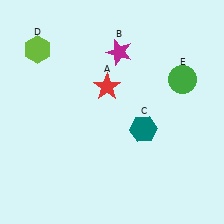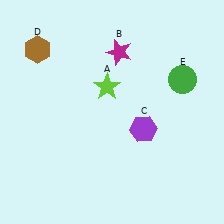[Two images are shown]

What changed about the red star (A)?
In Image 1, A is red. In Image 2, it changed to lime.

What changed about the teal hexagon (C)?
In Image 1, C is teal. In Image 2, it changed to purple.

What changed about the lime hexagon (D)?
In Image 1, D is lime. In Image 2, it changed to brown.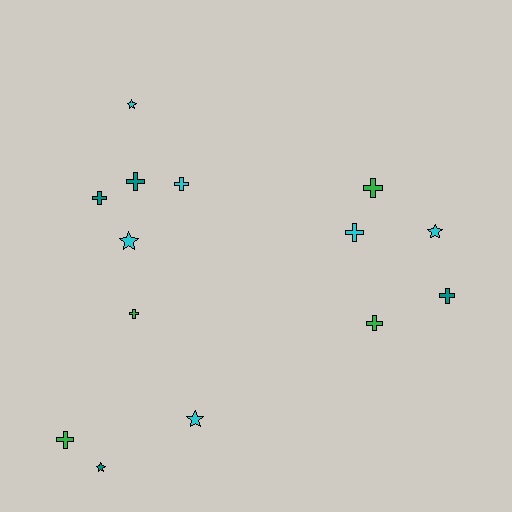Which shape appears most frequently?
Cross, with 9 objects.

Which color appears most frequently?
Cyan, with 6 objects.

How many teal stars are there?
There is 1 teal star.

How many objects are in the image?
There are 14 objects.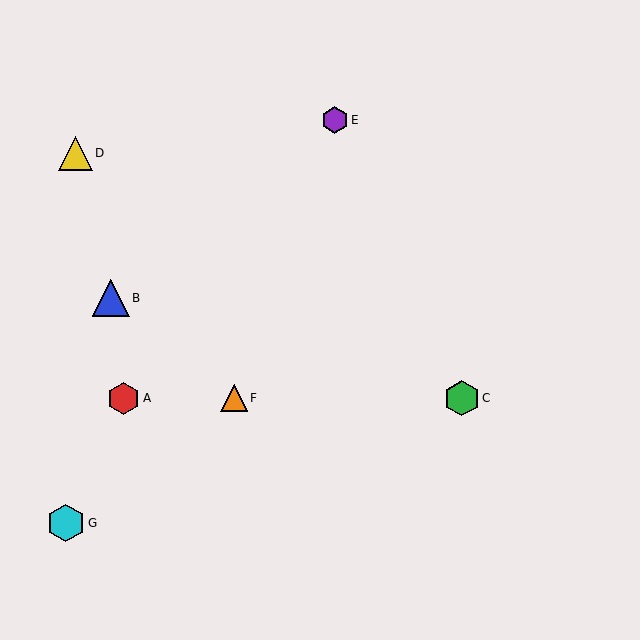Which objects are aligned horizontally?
Objects A, C, F are aligned horizontally.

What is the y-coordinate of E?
Object E is at y≈120.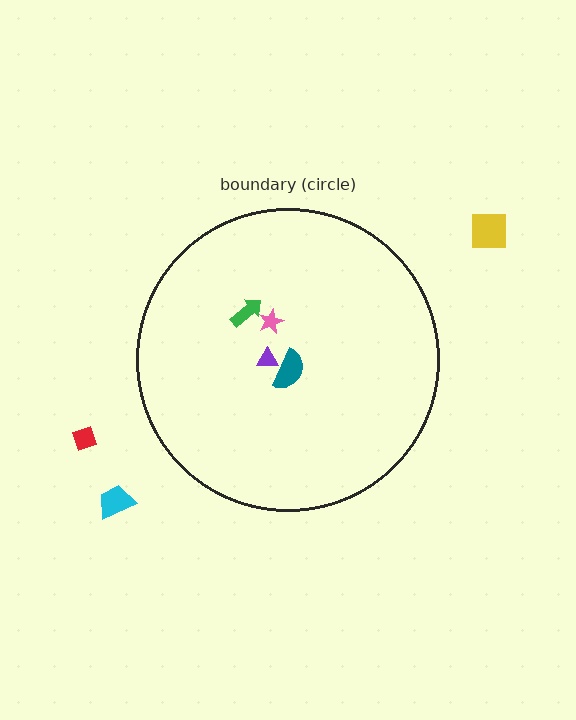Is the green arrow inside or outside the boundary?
Inside.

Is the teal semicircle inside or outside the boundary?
Inside.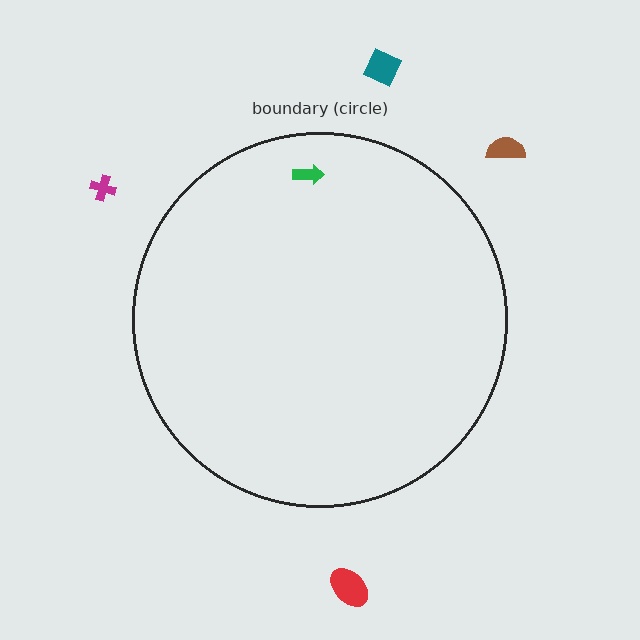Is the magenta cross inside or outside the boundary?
Outside.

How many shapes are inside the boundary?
1 inside, 4 outside.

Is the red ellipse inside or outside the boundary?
Outside.